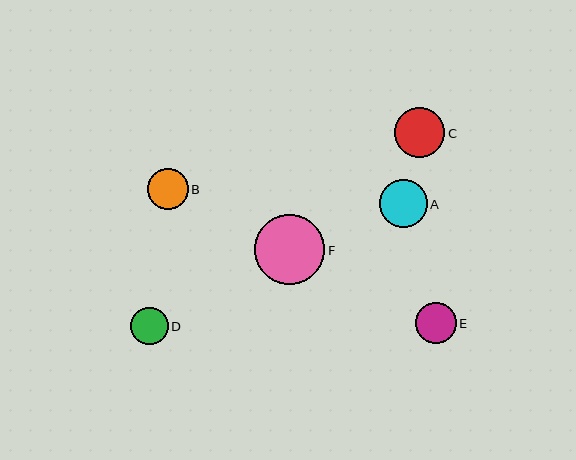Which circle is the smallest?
Circle D is the smallest with a size of approximately 37 pixels.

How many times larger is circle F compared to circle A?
Circle F is approximately 1.5 times the size of circle A.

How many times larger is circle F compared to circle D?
Circle F is approximately 1.9 times the size of circle D.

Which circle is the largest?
Circle F is the largest with a size of approximately 70 pixels.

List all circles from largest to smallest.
From largest to smallest: F, C, A, B, E, D.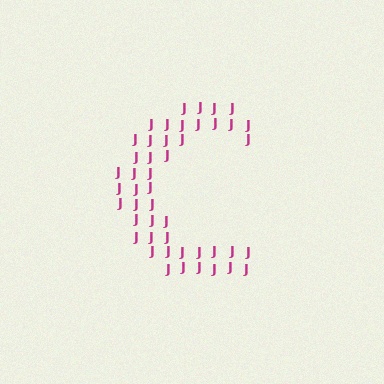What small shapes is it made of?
It is made of small letter J's.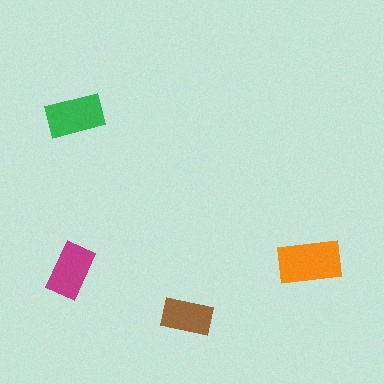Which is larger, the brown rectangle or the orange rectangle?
The orange one.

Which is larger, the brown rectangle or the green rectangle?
The green one.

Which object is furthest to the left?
The magenta rectangle is leftmost.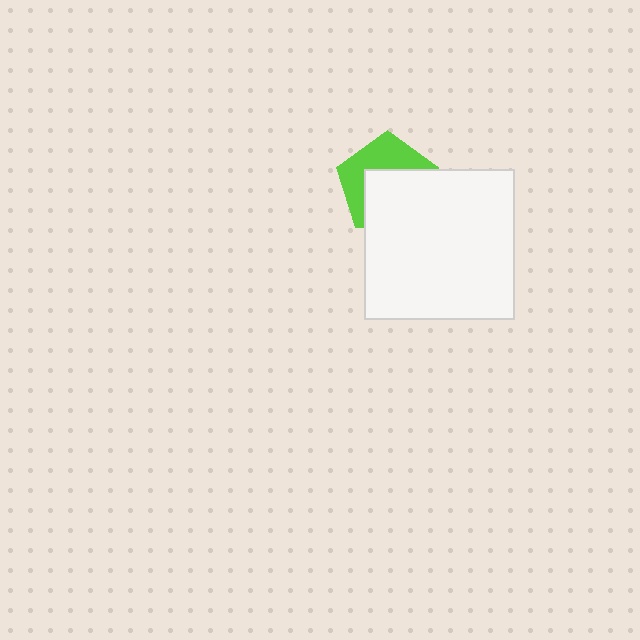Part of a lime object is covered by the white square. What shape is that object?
It is a pentagon.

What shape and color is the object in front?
The object in front is a white square.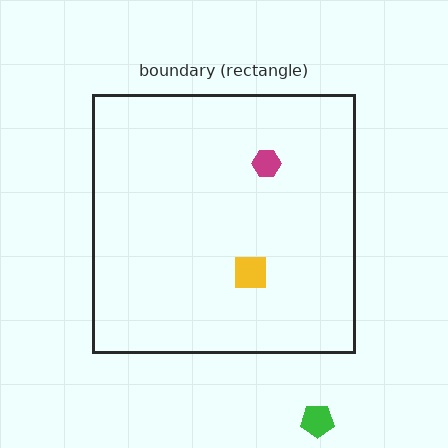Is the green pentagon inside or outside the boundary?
Outside.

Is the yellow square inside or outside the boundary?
Inside.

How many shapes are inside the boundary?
2 inside, 1 outside.